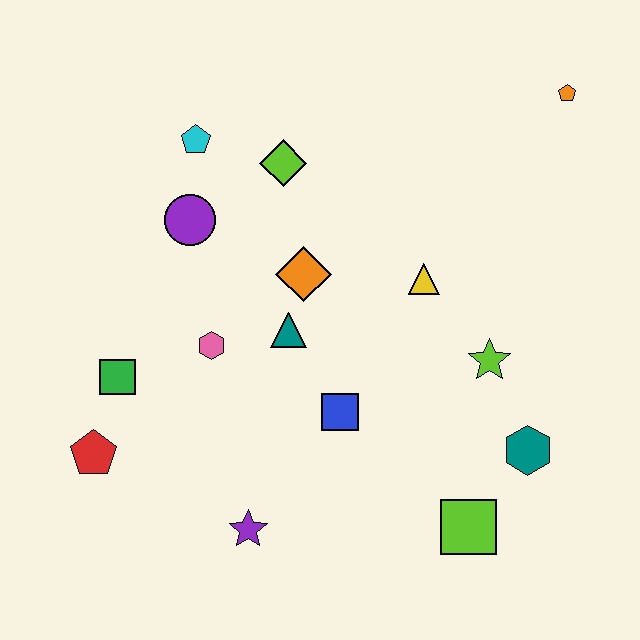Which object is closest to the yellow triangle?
The lime star is closest to the yellow triangle.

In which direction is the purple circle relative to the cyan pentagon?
The purple circle is below the cyan pentagon.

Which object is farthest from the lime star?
The red pentagon is farthest from the lime star.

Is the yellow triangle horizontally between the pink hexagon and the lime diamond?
No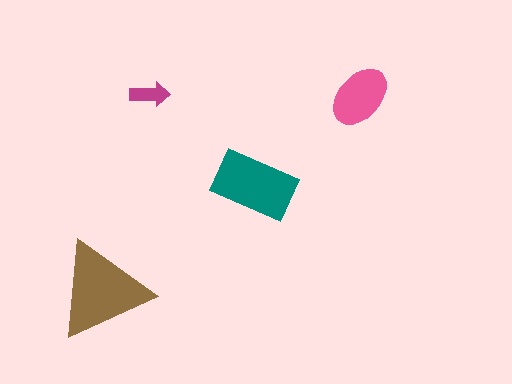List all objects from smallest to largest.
The magenta arrow, the pink ellipse, the teal rectangle, the brown triangle.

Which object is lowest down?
The brown triangle is bottommost.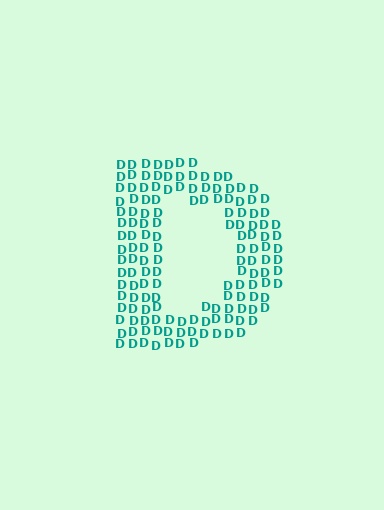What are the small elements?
The small elements are letter D's.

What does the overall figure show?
The overall figure shows the letter D.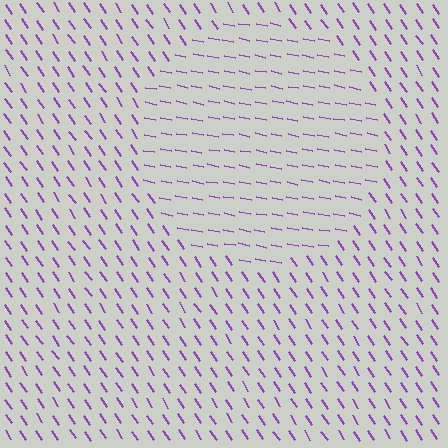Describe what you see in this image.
The image is filled with small purple line segments. A circle region in the image has lines oriented differently from the surrounding lines, creating a visible texture boundary.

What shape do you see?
I see a circle.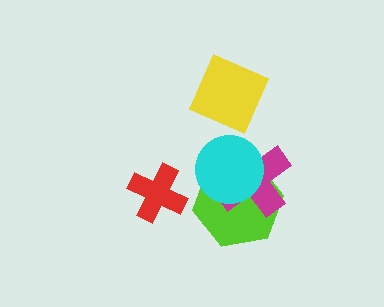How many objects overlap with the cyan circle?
2 objects overlap with the cyan circle.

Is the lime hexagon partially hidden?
Yes, it is partially covered by another shape.